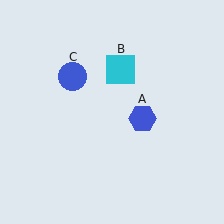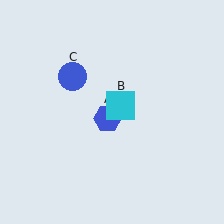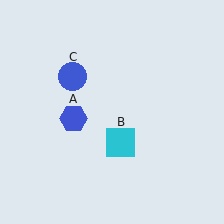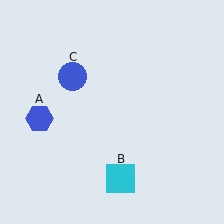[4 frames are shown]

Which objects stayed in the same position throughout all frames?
Blue circle (object C) remained stationary.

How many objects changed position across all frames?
2 objects changed position: blue hexagon (object A), cyan square (object B).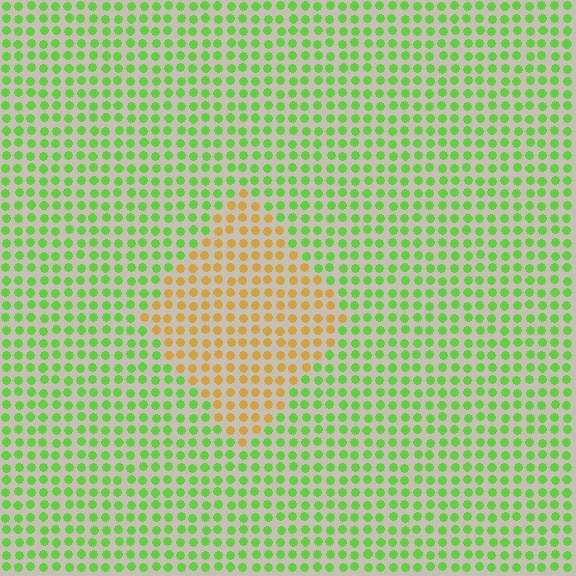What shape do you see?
I see a diamond.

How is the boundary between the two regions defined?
The boundary is defined purely by a slight shift in hue (about 65 degrees). Spacing, size, and orientation are identical on both sides.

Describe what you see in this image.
The image is filled with small lime elements in a uniform arrangement. A diamond-shaped region is visible where the elements are tinted to a slightly different hue, forming a subtle color boundary.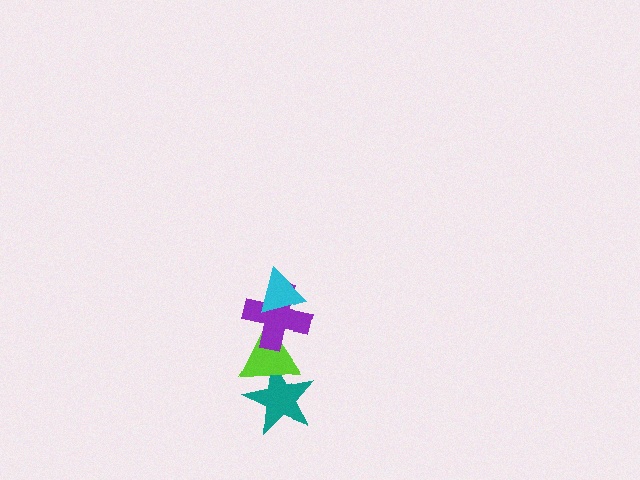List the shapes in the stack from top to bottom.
From top to bottom: the cyan triangle, the purple cross, the lime triangle, the teal star.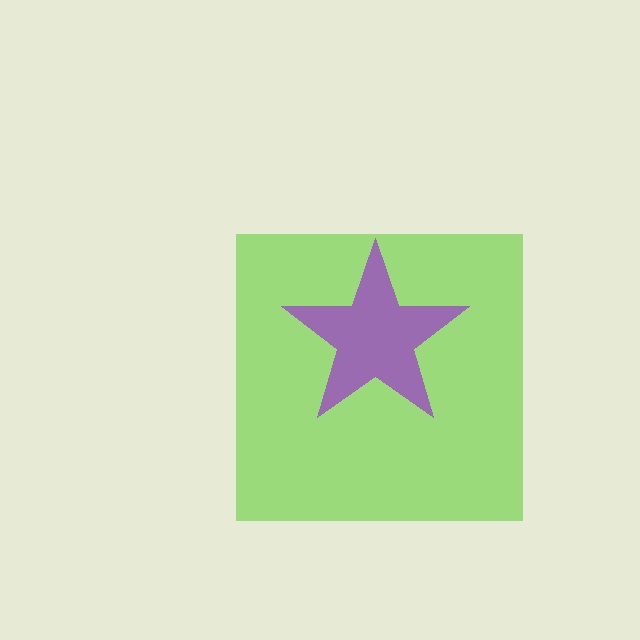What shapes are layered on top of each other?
The layered shapes are: a lime square, a purple star.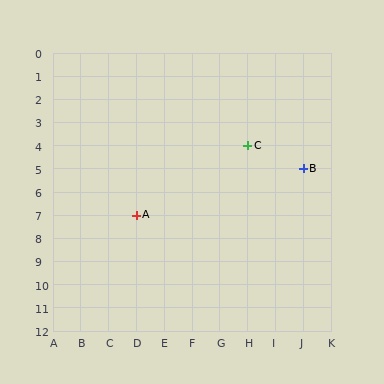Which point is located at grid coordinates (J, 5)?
Point B is at (J, 5).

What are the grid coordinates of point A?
Point A is at grid coordinates (D, 7).